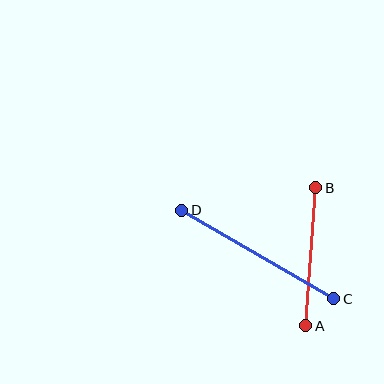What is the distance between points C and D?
The distance is approximately 175 pixels.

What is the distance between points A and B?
The distance is approximately 138 pixels.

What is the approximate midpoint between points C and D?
The midpoint is at approximately (258, 254) pixels.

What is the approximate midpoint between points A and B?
The midpoint is at approximately (311, 257) pixels.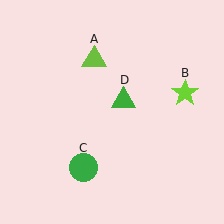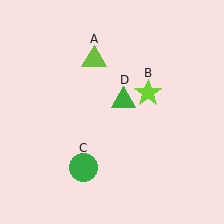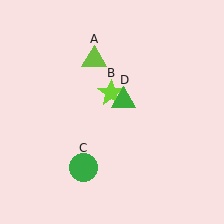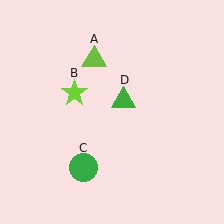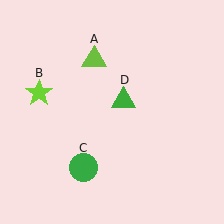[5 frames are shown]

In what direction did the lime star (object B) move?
The lime star (object B) moved left.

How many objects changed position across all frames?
1 object changed position: lime star (object B).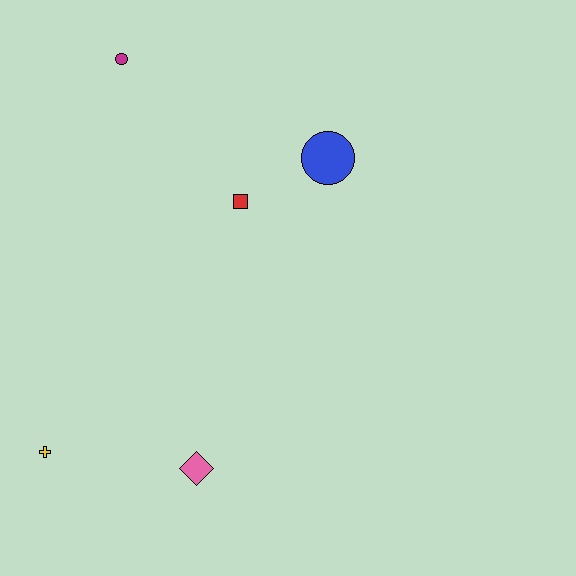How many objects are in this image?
There are 5 objects.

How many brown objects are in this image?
There are no brown objects.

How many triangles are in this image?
There are no triangles.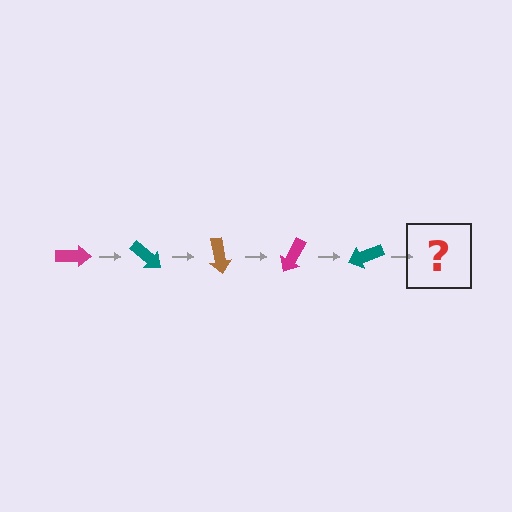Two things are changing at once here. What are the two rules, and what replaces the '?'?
The two rules are that it rotates 40 degrees each step and the color cycles through magenta, teal, and brown. The '?' should be a brown arrow, rotated 200 degrees from the start.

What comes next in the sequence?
The next element should be a brown arrow, rotated 200 degrees from the start.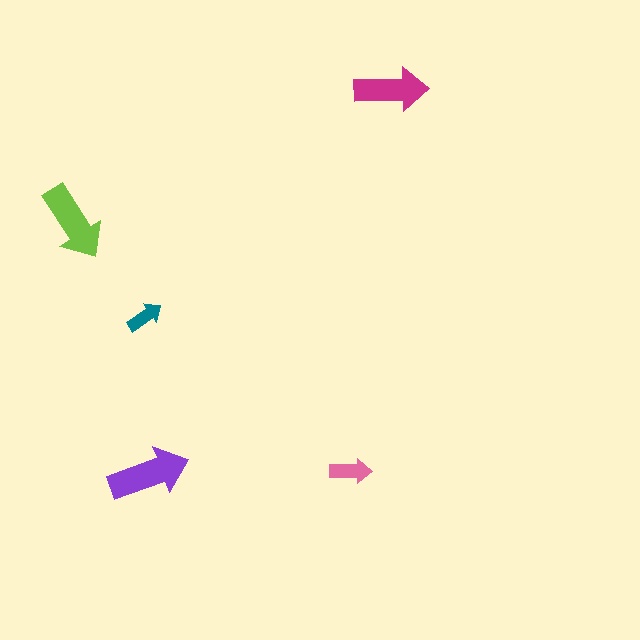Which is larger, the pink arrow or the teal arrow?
The pink one.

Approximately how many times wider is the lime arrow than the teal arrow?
About 2 times wider.